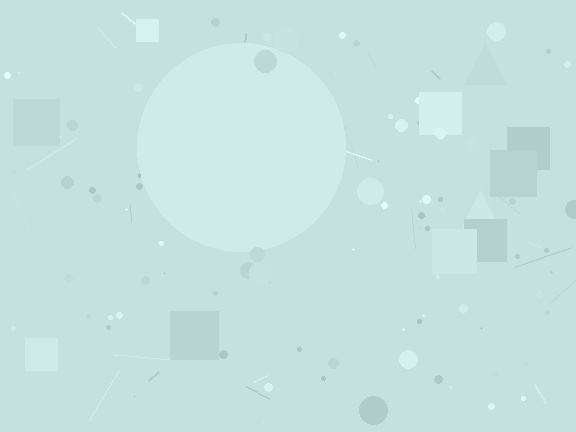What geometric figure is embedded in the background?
A circle is embedded in the background.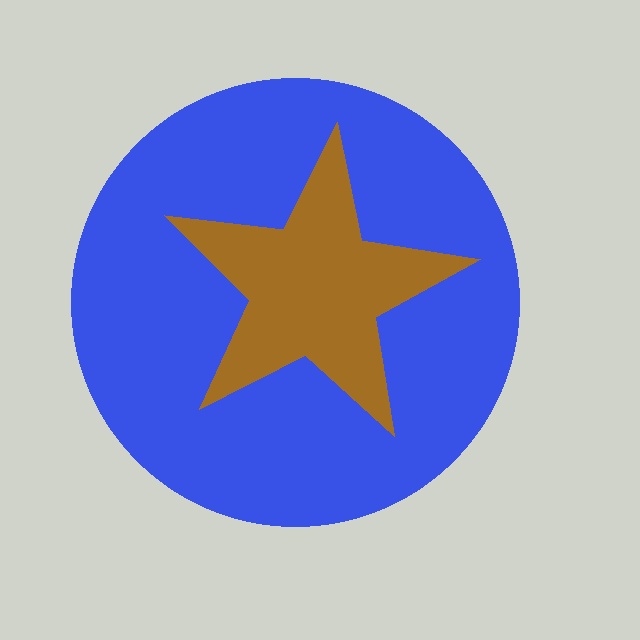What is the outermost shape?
The blue circle.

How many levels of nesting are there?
2.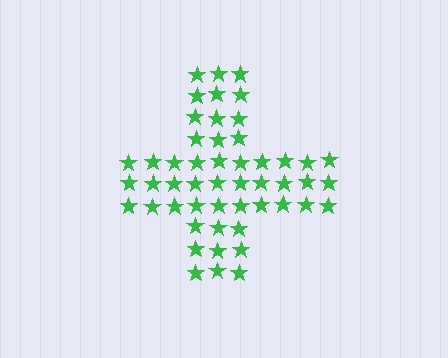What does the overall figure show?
The overall figure shows a cross.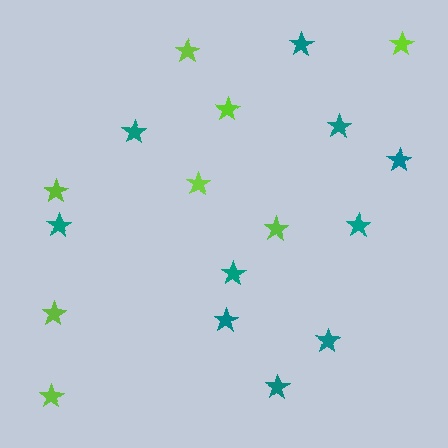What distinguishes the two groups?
There are 2 groups: one group of teal stars (10) and one group of lime stars (8).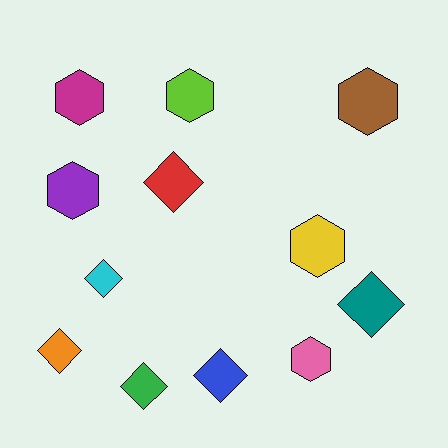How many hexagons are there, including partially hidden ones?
There are 6 hexagons.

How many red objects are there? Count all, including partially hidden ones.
There is 1 red object.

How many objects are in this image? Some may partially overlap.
There are 12 objects.